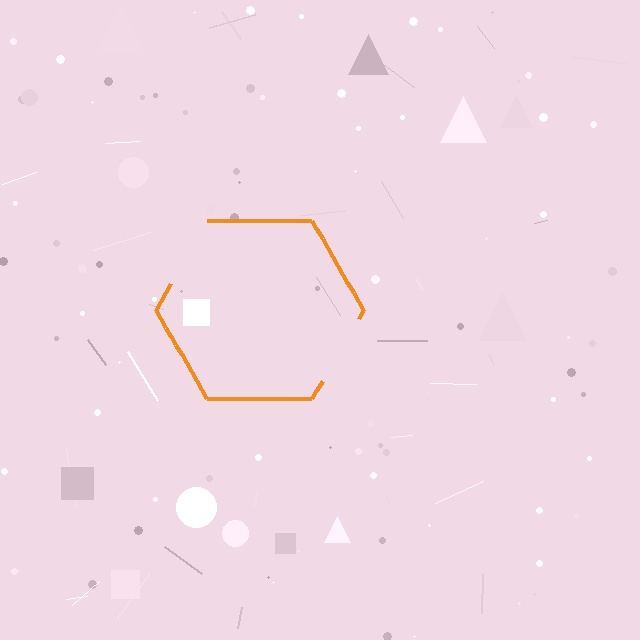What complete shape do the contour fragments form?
The contour fragments form a hexagon.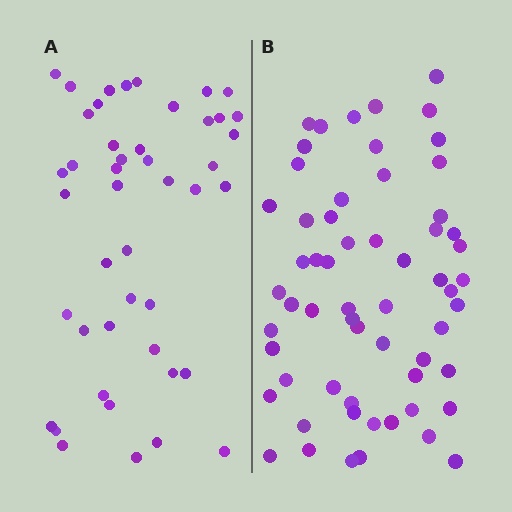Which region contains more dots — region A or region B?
Region B (the right region) has more dots.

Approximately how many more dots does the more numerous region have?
Region B has approximately 15 more dots than region A.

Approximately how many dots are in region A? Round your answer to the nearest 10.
About 40 dots. (The exact count is 45, which rounds to 40.)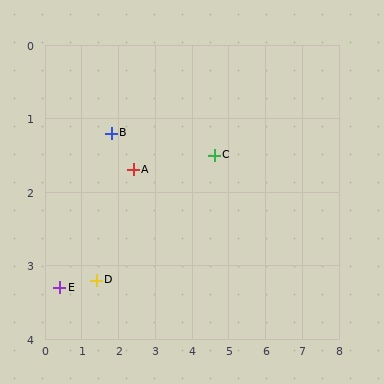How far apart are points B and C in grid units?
Points B and C are about 2.8 grid units apart.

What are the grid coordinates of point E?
Point E is at approximately (0.4, 3.3).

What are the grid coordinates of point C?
Point C is at approximately (4.6, 1.5).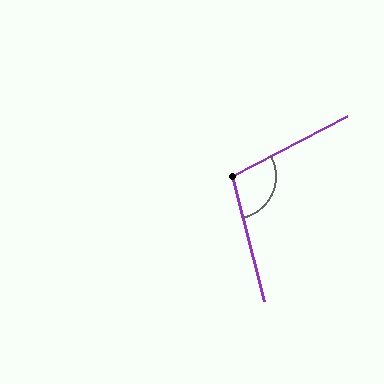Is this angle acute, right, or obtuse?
It is obtuse.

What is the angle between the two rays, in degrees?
Approximately 103 degrees.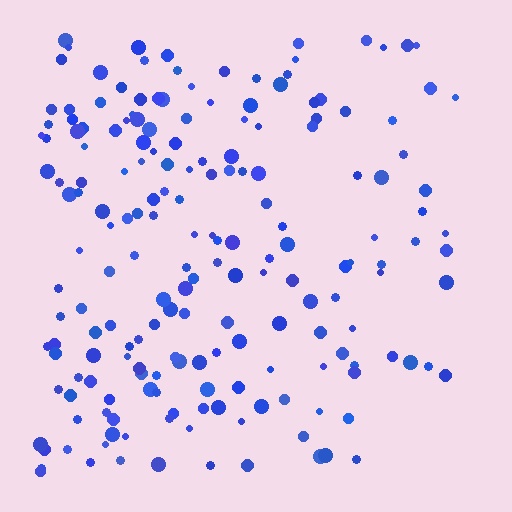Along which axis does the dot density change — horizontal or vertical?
Horizontal.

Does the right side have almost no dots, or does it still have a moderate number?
Still a moderate number, just noticeably fewer than the left.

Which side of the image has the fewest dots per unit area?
The right.